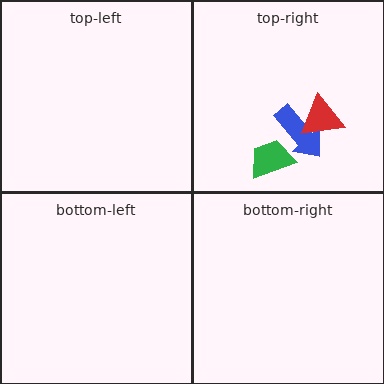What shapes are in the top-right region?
The green trapezoid, the blue arrow, the red triangle.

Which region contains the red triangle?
The top-right region.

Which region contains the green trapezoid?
The top-right region.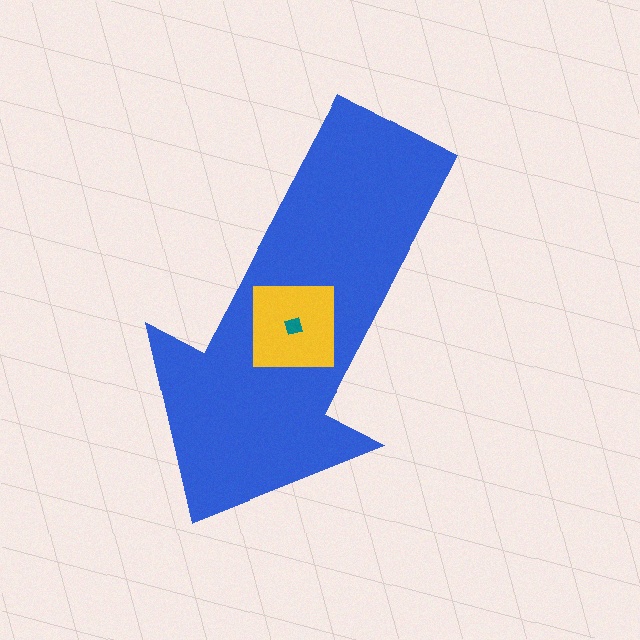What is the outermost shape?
The blue arrow.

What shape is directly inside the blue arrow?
The yellow square.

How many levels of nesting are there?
3.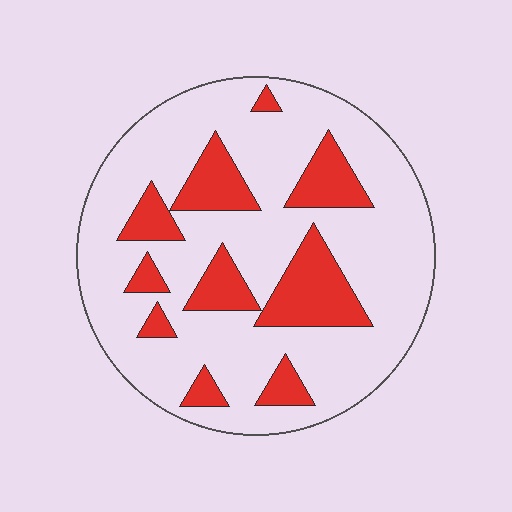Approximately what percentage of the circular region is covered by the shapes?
Approximately 25%.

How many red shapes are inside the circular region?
10.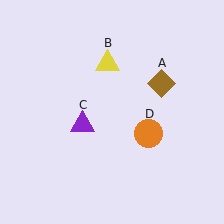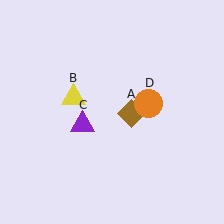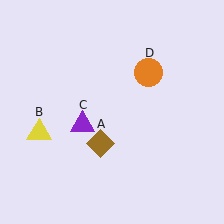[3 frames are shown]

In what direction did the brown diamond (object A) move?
The brown diamond (object A) moved down and to the left.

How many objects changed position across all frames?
3 objects changed position: brown diamond (object A), yellow triangle (object B), orange circle (object D).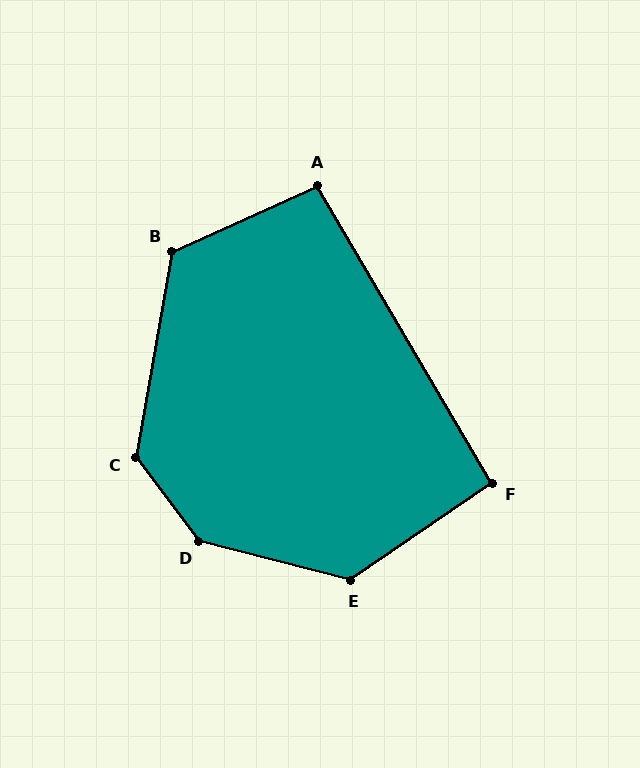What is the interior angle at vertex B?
Approximately 124 degrees (obtuse).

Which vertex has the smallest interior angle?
F, at approximately 94 degrees.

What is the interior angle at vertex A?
Approximately 96 degrees (obtuse).